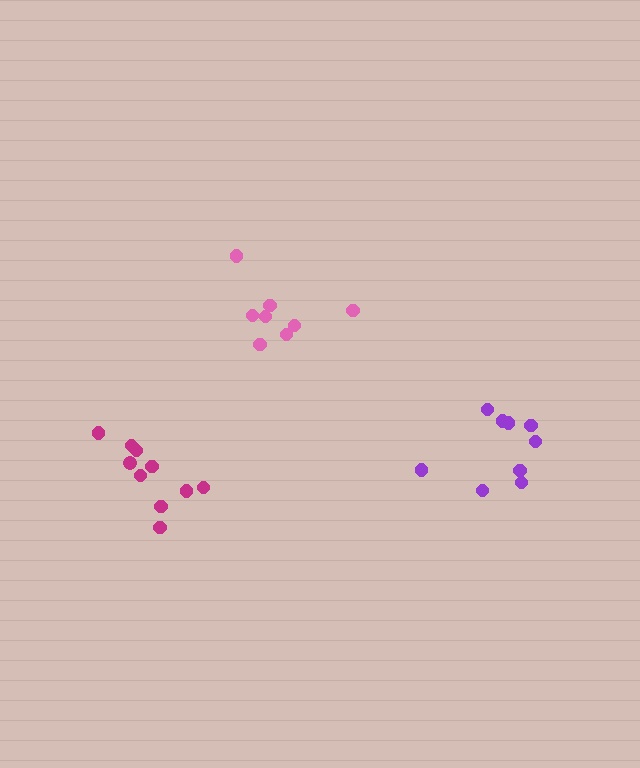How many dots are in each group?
Group 1: 10 dots, Group 2: 8 dots, Group 3: 9 dots (27 total).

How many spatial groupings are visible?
There are 3 spatial groupings.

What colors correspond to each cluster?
The clusters are colored: magenta, pink, purple.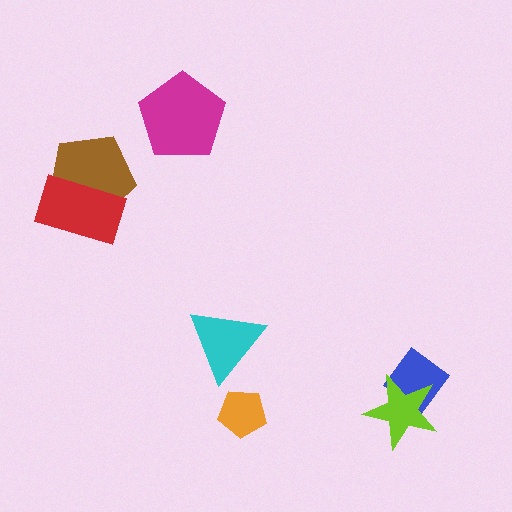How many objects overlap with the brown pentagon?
1 object overlaps with the brown pentagon.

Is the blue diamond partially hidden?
Yes, it is partially covered by another shape.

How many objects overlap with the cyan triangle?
0 objects overlap with the cyan triangle.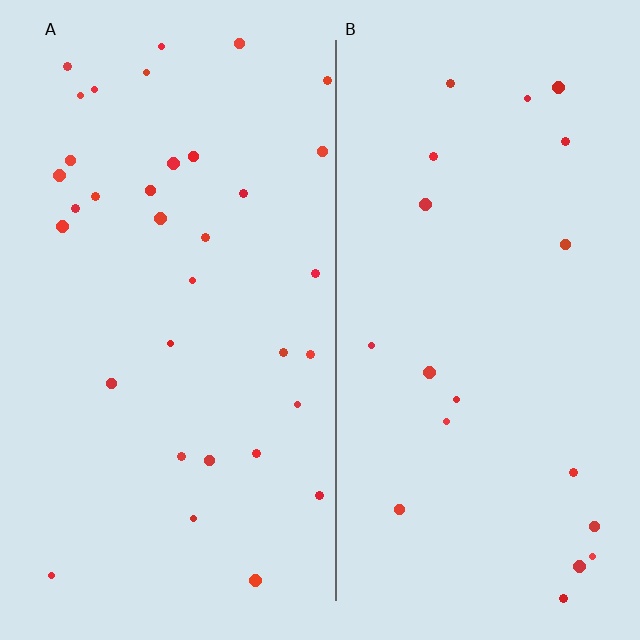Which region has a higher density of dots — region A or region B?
A (the left).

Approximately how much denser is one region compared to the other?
Approximately 1.7× — region A over region B.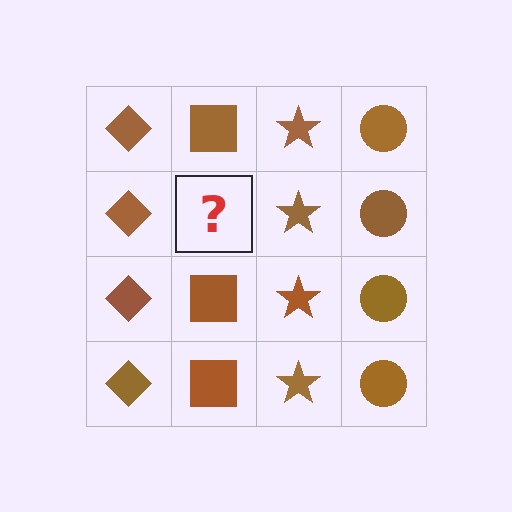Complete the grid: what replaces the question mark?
The question mark should be replaced with a brown square.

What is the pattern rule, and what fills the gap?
The rule is that each column has a consistent shape. The gap should be filled with a brown square.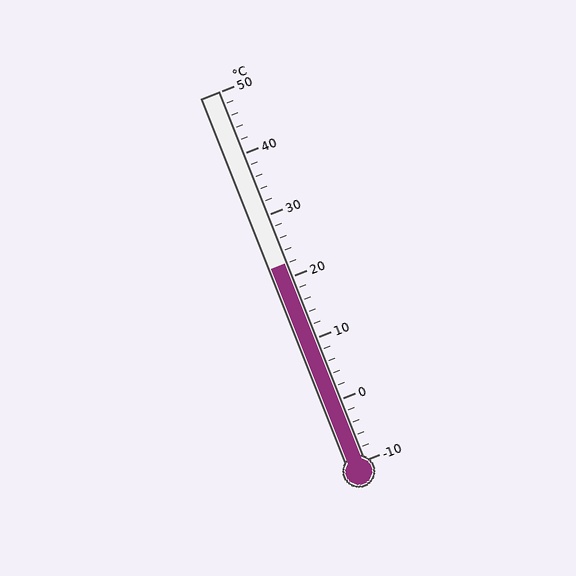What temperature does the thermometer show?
The thermometer shows approximately 22°C.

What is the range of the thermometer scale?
The thermometer scale ranges from -10°C to 50°C.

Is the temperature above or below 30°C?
The temperature is below 30°C.